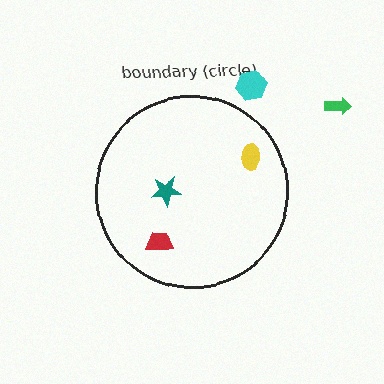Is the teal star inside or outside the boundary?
Inside.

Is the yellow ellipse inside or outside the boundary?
Inside.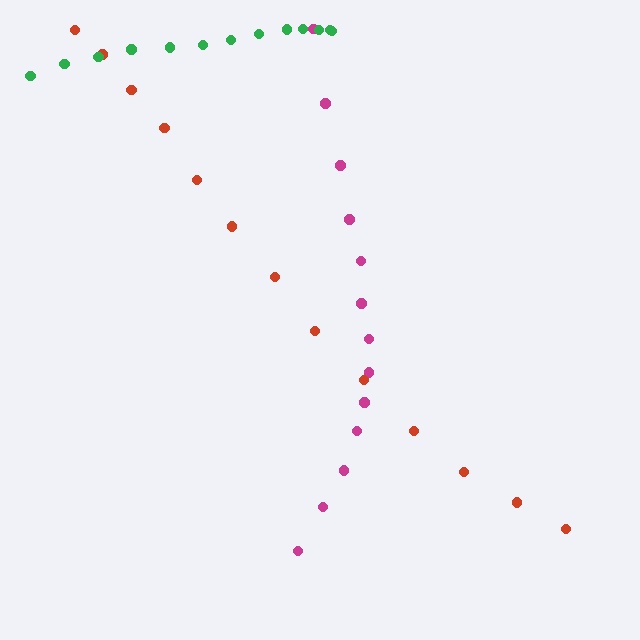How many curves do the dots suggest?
There are 3 distinct paths.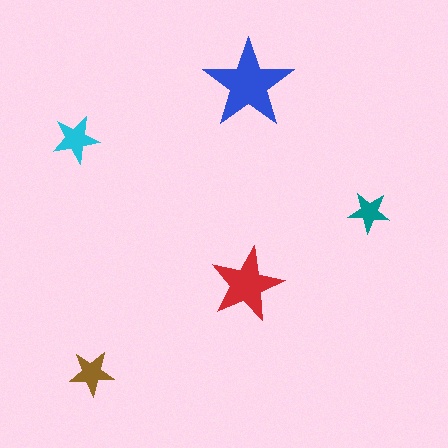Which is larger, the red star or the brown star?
The red one.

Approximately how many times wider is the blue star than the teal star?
About 2 times wider.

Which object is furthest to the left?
The cyan star is leftmost.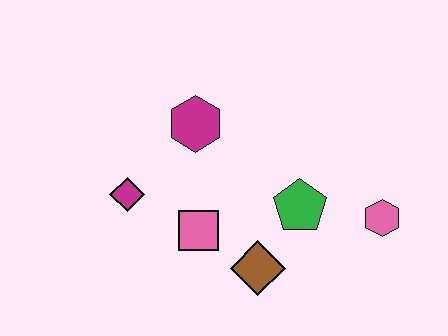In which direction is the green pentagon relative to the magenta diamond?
The green pentagon is to the right of the magenta diamond.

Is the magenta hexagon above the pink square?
Yes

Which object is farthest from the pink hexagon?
The magenta diamond is farthest from the pink hexagon.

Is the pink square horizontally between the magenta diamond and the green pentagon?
Yes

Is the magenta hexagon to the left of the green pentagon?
Yes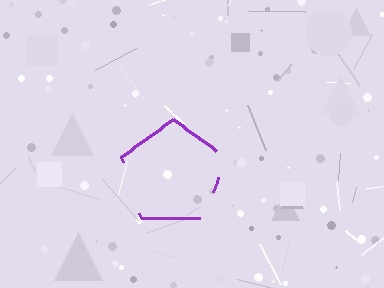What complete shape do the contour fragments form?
The contour fragments form a pentagon.